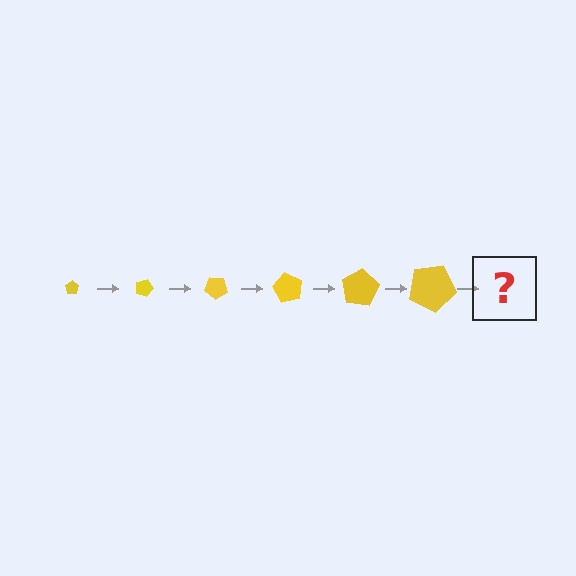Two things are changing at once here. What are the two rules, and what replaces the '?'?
The two rules are that the pentagon grows larger each step and it rotates 20 degrees each step. The '?' should be a pentagon, larger than the previous one and rotated 120 degrees from the start.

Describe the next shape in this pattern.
It should be a pentagon, larger than the previous one and rotated 120 degrees from the start.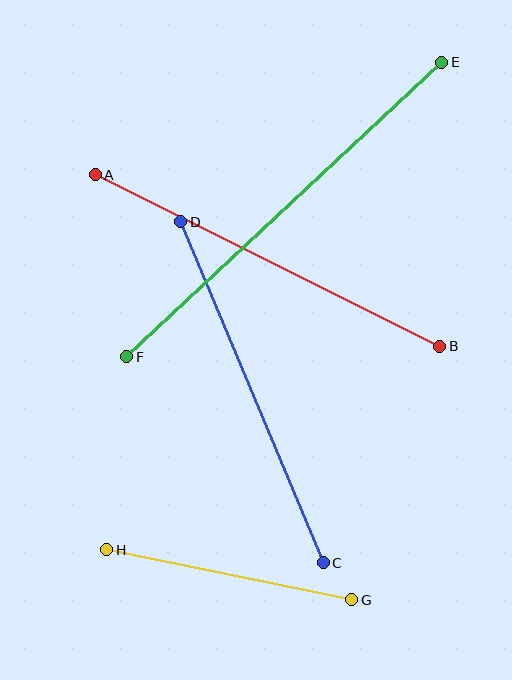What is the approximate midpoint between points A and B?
The midpoint is at approximately (267, 261) pixels.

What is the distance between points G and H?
The distance is approximately 250 pixels.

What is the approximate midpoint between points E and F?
The midpoint is at approximately (284, 210) pixels.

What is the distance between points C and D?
The distance is approximately 370 pixels.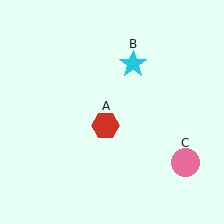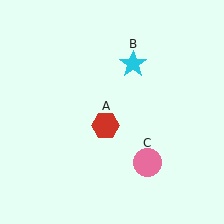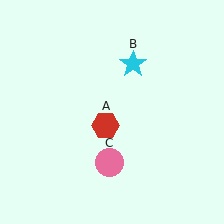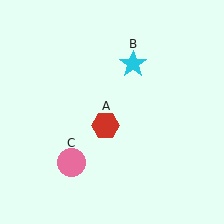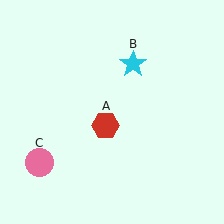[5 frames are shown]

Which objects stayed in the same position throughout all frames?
Red hexagon (object A) and cyan star (object B) remained stationary.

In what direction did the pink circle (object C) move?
The pink circle (object C) moved left.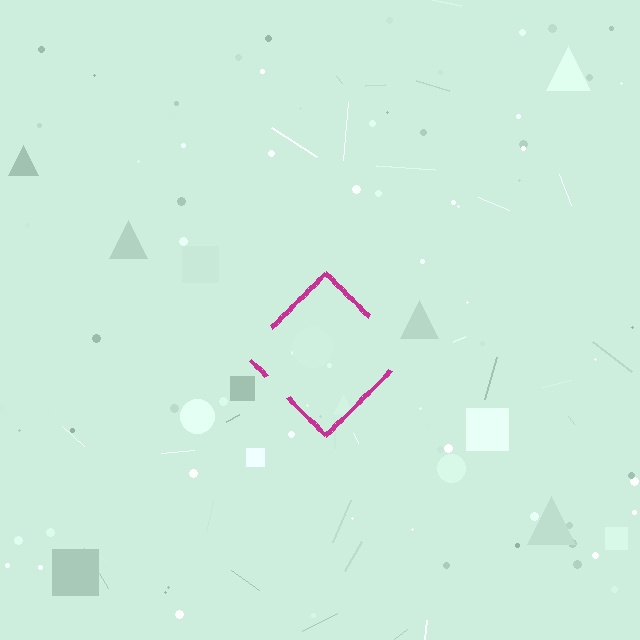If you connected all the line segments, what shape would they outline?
They would outline a diamond.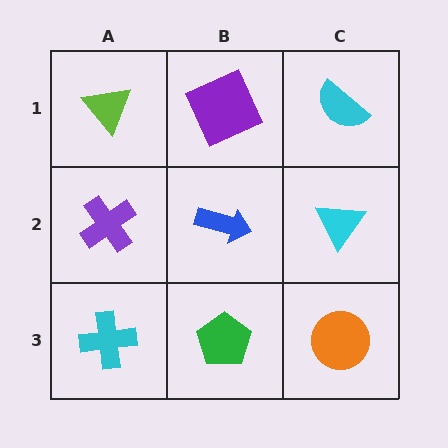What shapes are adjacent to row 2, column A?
A lime triangle (row 1, column A), a cyan cross (row 3, column A), a blue arrow (row 2, column B).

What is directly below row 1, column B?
A blue arrow.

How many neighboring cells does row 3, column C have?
2.